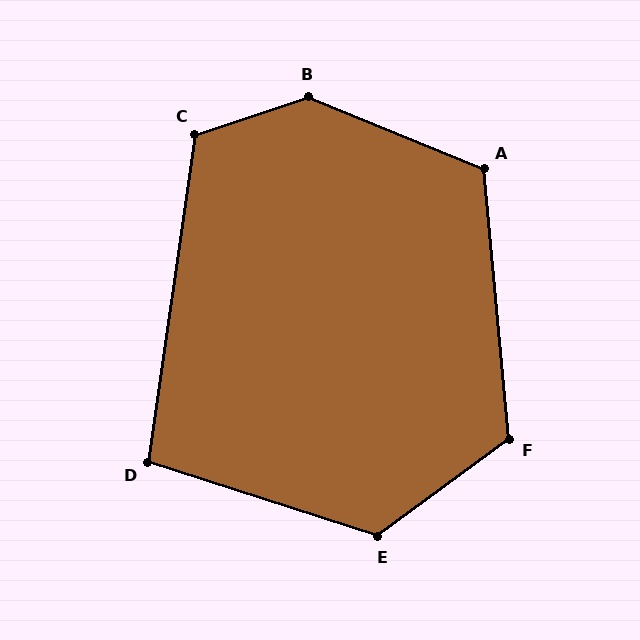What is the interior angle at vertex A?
Approximately 117 degrees (obtuse).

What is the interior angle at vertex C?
Approximately 117 degrees (obtuse).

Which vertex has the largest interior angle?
B, at approximately 139 degrees.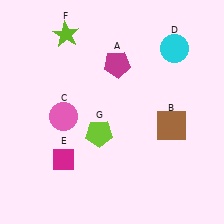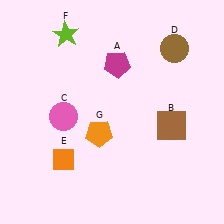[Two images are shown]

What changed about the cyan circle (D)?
In Image 1, D is cyan. In Image 2, it changed to brown.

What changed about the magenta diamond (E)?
In Image 1, E is magenta. In Image 2, it changed to orange.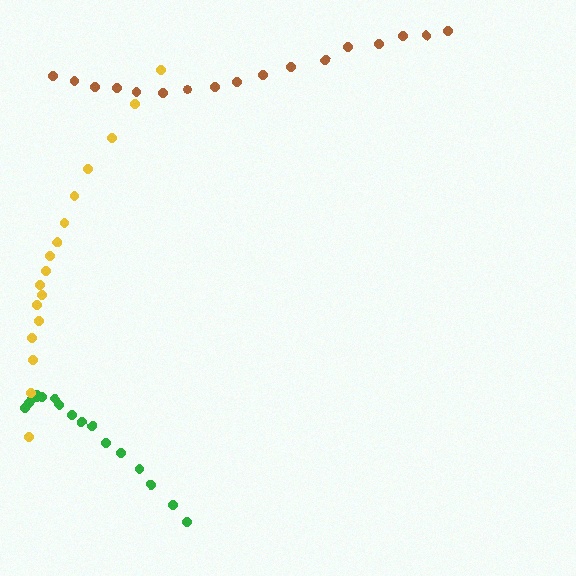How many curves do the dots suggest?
There are 3 distinct paths.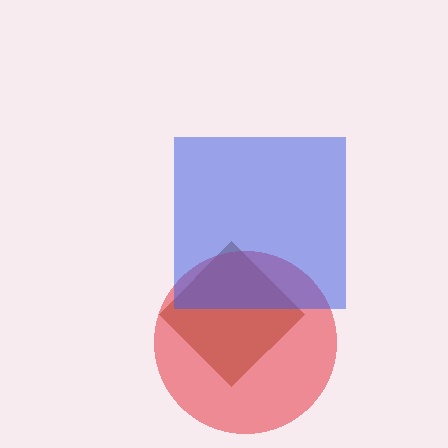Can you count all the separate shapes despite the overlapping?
Yes, there are 3 separate shapes.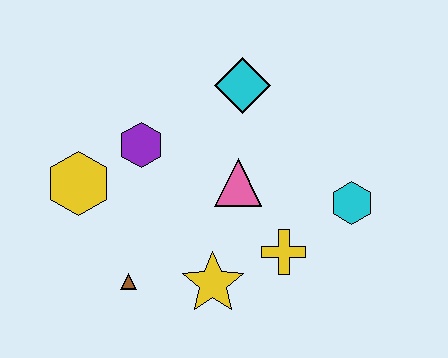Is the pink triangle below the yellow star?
No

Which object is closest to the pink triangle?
The yellow cross is closest to the pink triangle.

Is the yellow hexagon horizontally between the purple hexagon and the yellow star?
No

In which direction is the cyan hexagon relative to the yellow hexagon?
The cyan hexagon is to the right of the yellow hexagon.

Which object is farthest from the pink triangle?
The yellow hexagon is farthest from the pink triangle.